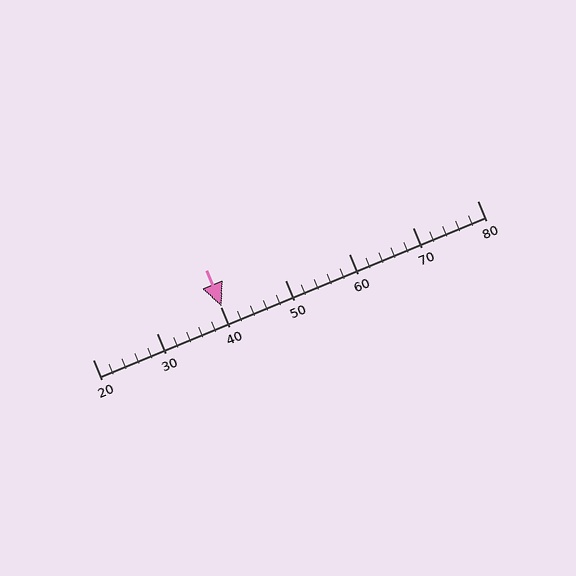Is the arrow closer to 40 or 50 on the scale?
The arrow is closer to 40.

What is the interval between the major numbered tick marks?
The major tick marks are spaced 10 units apart.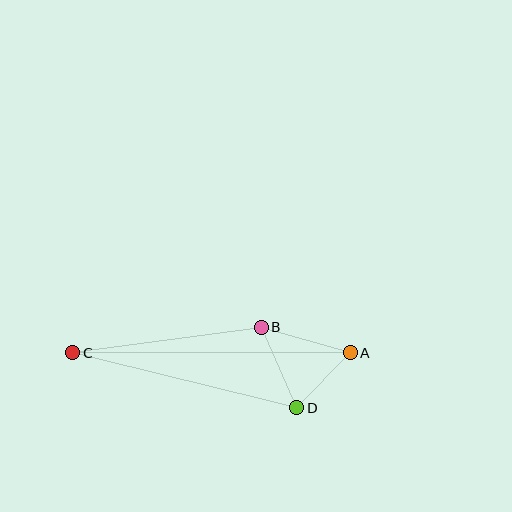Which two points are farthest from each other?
Points A and C are farthest from each other.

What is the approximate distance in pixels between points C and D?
The distance between C and D is approximately 231 pixels.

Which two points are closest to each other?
Points A and D are closest to each other.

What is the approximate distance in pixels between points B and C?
The distance between B and C is approximately 190 pixels.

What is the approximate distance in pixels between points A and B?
The distance between A and B is approximately 93 pixels.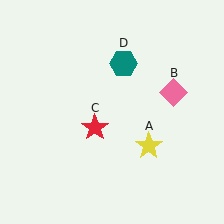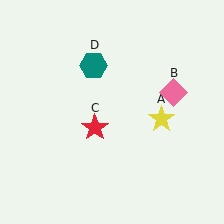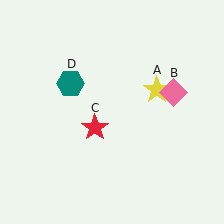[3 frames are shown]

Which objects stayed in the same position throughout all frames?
Pink diamond (object B) and red star (object C) remained stationary.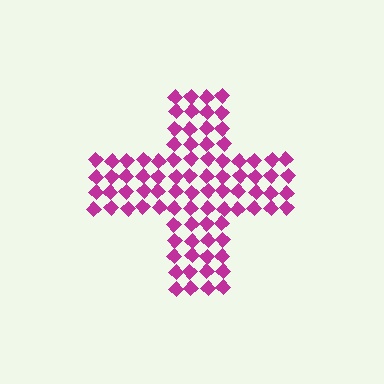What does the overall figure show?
The overall figure shows a cross.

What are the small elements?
The small elements are diamonds.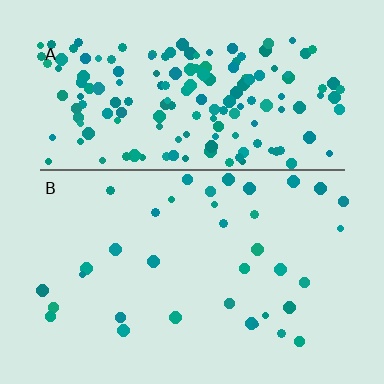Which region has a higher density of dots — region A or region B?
A (the top).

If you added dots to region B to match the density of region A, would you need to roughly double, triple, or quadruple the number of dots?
Approximately quadruple.